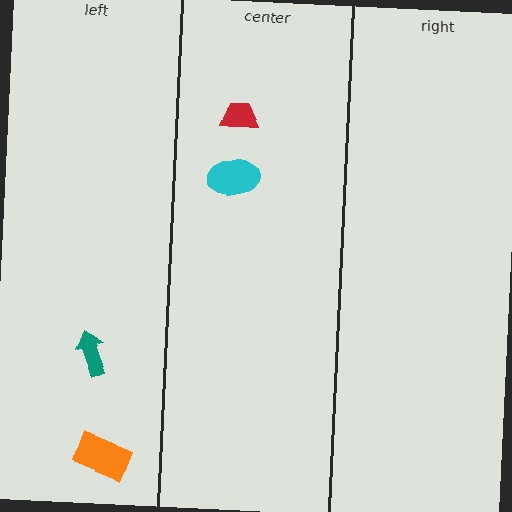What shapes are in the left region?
The teal arrow, the orange rectangle.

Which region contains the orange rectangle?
The left region.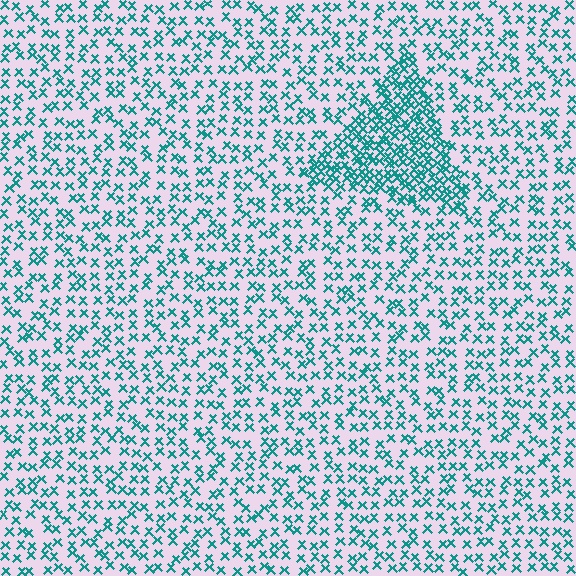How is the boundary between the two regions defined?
The boundary is defined by a change in element density (approximately 2.3x ratio). All elements are the same color, size, and shape.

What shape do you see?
I see a triangle.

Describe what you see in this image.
The image contains small teal elements arranged at two different densities. A triangle-shaped region is visible where the elements are more densely packed than the surrounding area.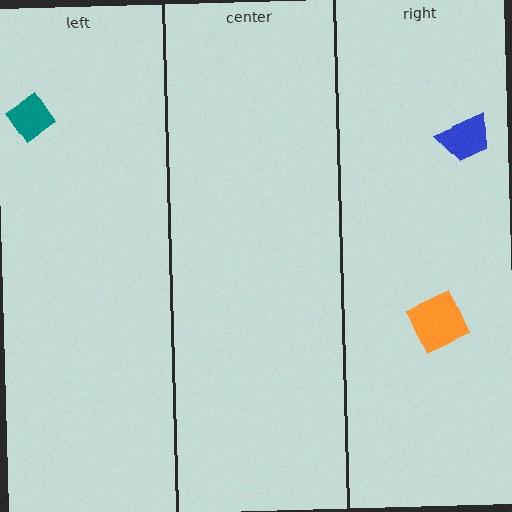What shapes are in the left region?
The teal diamond.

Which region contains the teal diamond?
The left region.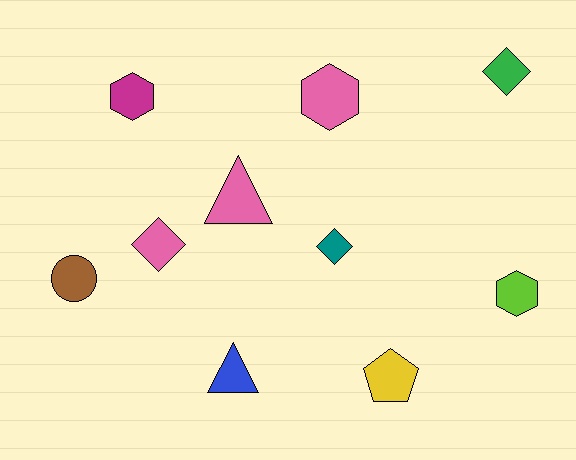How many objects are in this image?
There are 10 objects.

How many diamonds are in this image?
There are 3 diamonds.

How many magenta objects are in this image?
There is 1 magenta object.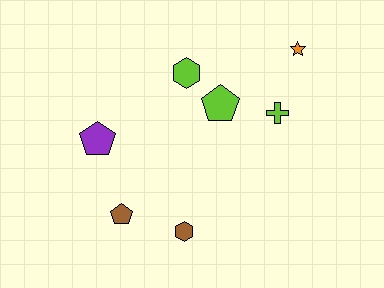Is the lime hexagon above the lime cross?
Yes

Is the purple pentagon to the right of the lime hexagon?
No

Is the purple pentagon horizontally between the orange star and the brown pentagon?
No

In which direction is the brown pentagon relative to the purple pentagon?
The brown pentagon is below the purple pentagon.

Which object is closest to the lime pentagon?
The lime hexagon is closest to the lime pentagon.